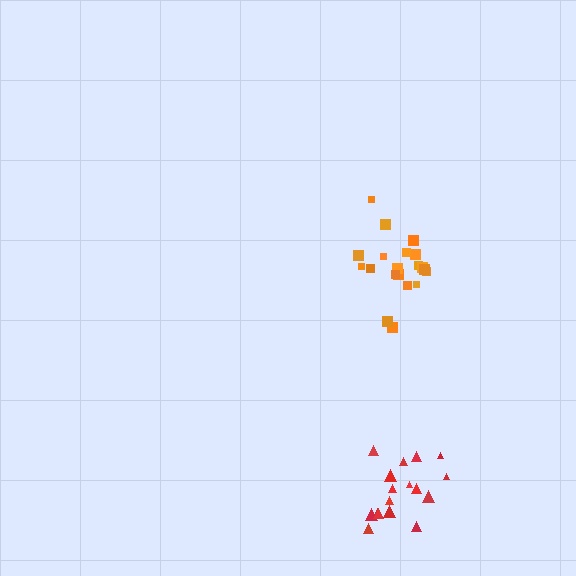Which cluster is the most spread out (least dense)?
Red.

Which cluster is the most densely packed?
Orange.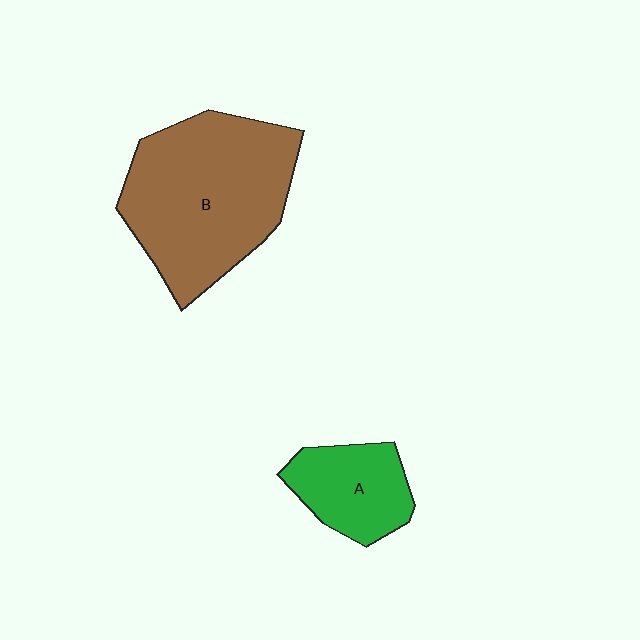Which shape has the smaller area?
Shape A (green).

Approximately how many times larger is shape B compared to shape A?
Approximately 2.4 times.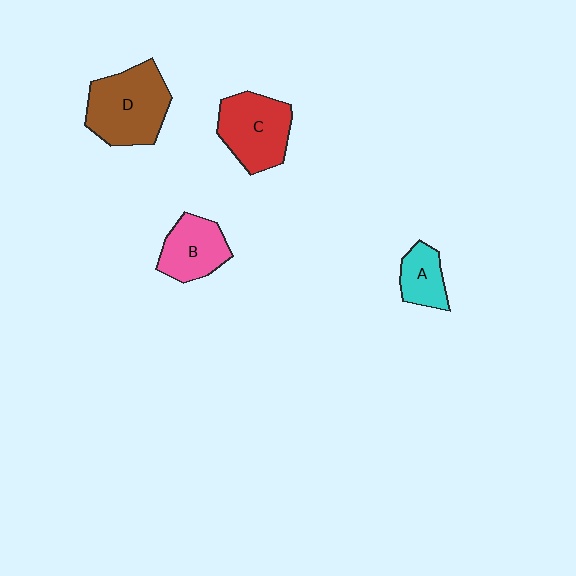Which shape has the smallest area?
Shape A (cyan).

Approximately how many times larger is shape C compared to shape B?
Approximately 1.3 times.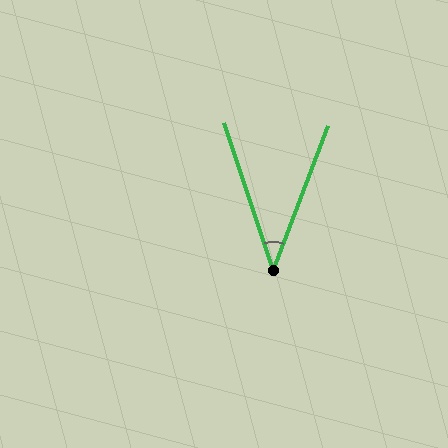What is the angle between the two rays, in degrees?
Approximately 39 degrees.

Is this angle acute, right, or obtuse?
It is acute.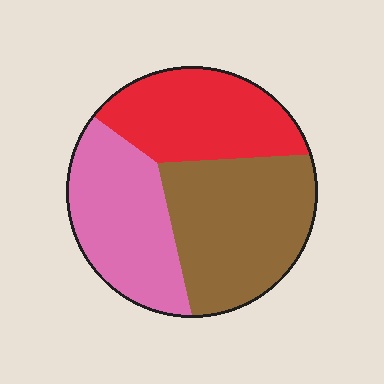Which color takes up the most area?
Brown, at roughly 40%.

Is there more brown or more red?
Brown.